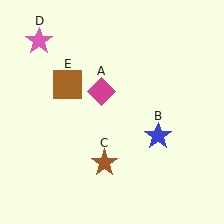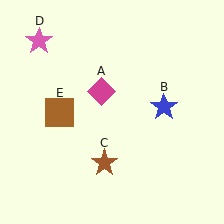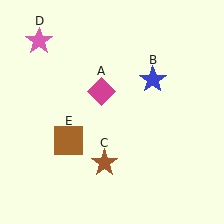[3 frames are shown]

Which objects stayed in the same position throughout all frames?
Magenta diamond (object A) and brown star (object C) and pink star (object D) remained stationary.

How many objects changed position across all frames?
2 objects changed position: blue star (object B), brown square (object E).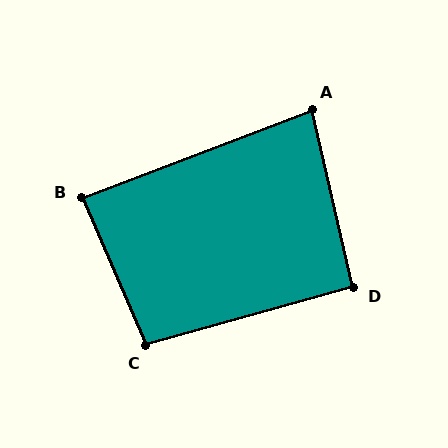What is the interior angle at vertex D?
Approximately 93 degrees (approximately right).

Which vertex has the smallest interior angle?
A, at approximately 82 degrees.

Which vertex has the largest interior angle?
C, at approximately 98 degrees.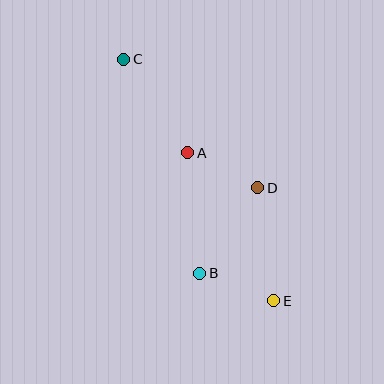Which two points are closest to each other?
Points A and D are closest to each other.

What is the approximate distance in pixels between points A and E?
The distance between A and E is approximately 171 pixels.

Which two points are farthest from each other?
Points C and E are farthest from each other.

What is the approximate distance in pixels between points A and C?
The distance between A and C is approximately 114 pixels.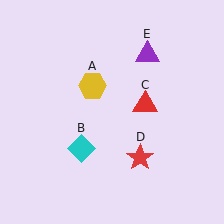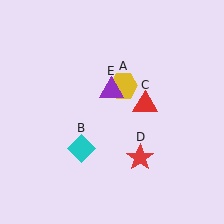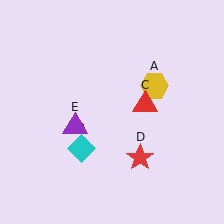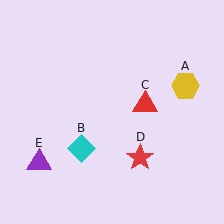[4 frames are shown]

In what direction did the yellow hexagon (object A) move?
The yellow hexagon (object A) moved right.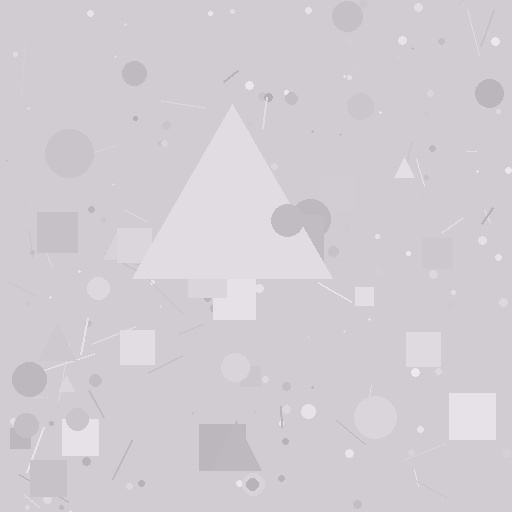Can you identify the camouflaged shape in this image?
The camouflaged shape is a triangle.